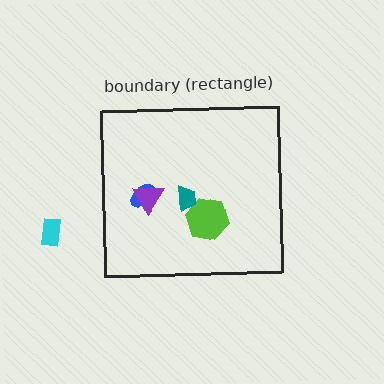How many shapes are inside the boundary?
4 inside, 1 outside.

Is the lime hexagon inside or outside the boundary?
Inside.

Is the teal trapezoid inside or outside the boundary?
Inside.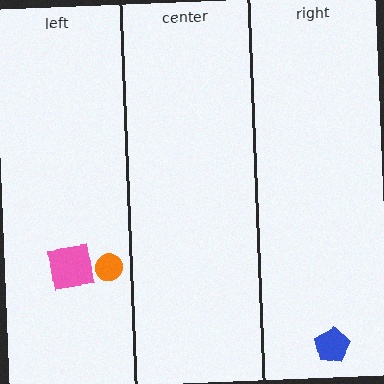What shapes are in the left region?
The orange circle, the pink square.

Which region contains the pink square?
The left region.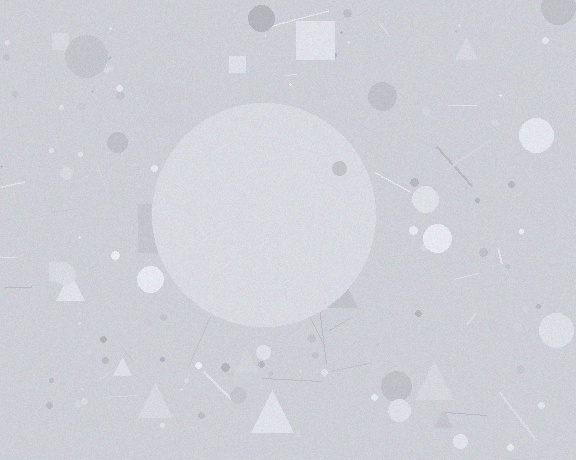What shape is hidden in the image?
A circle is hidden in the image.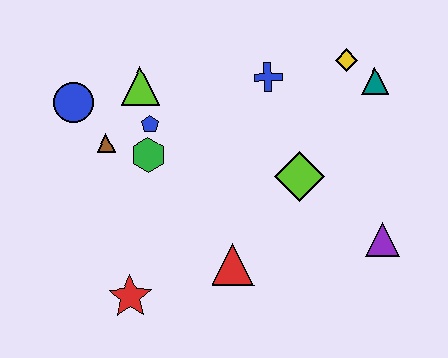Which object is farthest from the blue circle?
The purple triangle is farthest from the blue circle.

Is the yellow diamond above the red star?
Yes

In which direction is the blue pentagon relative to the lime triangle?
The blue pentagon is below the lime triangle.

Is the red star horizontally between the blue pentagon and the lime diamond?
No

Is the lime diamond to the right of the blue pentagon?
Yes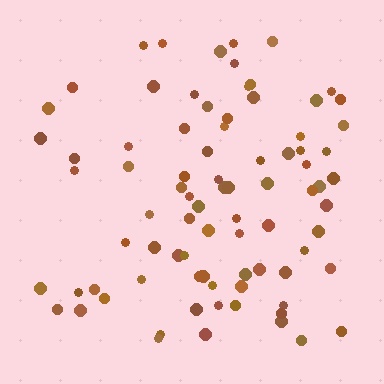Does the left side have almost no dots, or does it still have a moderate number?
Still a moderate number, just noticeably fewer than the right.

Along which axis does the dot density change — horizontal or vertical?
Horizontal.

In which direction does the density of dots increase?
From left to right, with the right side densest.